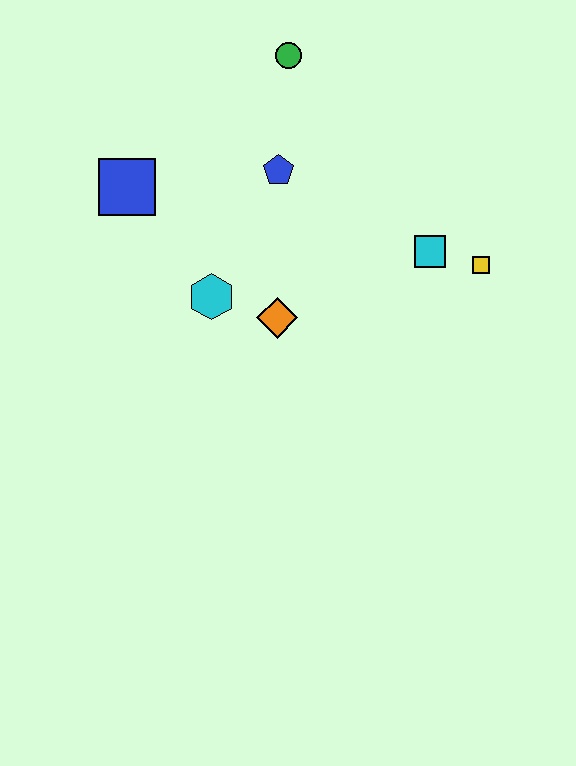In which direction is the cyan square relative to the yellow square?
The cyan square is to the left of the yellow square.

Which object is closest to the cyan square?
The yellow square is closest to the cyan square.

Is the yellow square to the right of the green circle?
Yes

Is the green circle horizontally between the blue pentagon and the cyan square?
Yes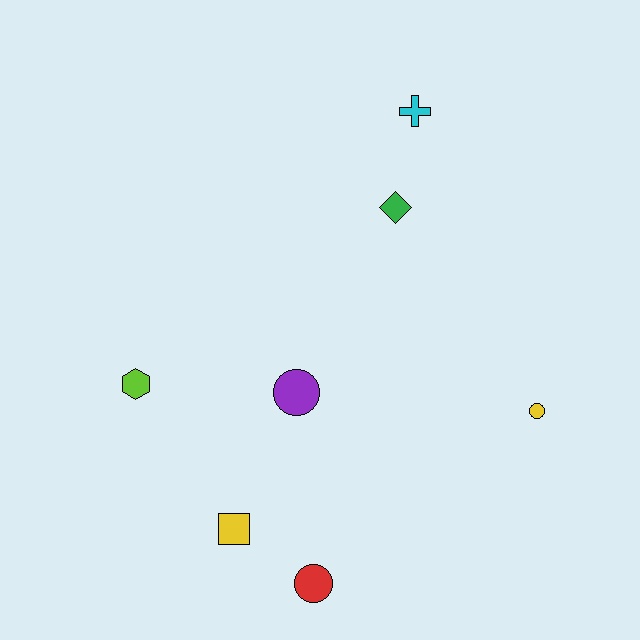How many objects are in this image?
There are 7 objects.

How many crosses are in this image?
There is 1 cross.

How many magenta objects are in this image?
There are no magenta objects.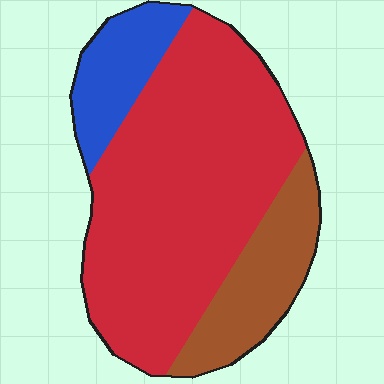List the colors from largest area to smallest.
From largest to smallest: red, brown, blue.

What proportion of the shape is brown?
Brown covers about 20% of the shape.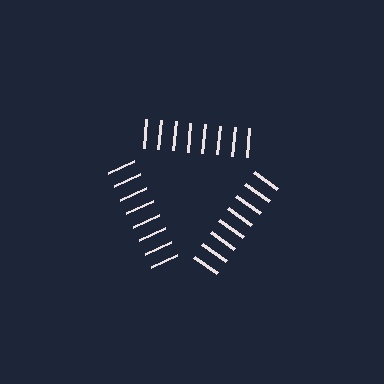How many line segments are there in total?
24 — 8 along each of the 3 edges.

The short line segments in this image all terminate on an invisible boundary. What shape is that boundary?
An illusory triangle — the line segments terminate on its edges but no continuous stroke is drawn.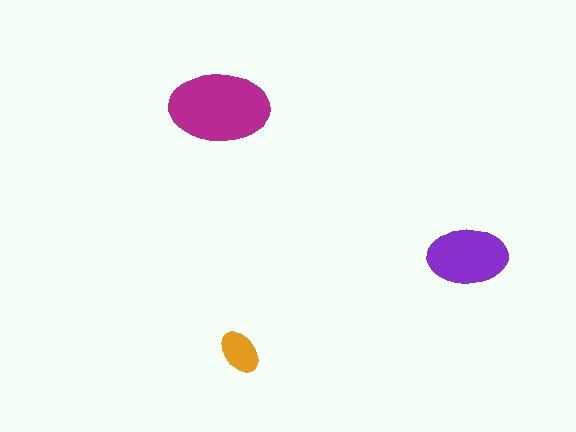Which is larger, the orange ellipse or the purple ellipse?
The purple one.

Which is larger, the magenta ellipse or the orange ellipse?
The magenta one.